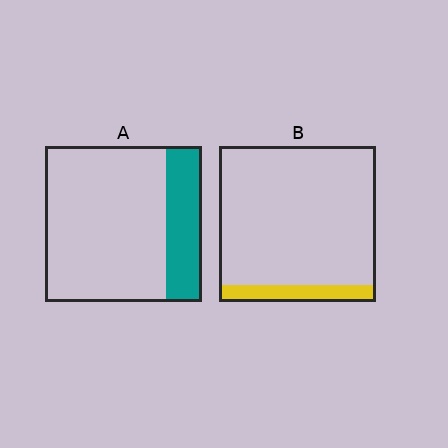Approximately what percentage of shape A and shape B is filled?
A is approximately 25% and B is approximately 10%.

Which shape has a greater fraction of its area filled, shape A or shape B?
Shape A.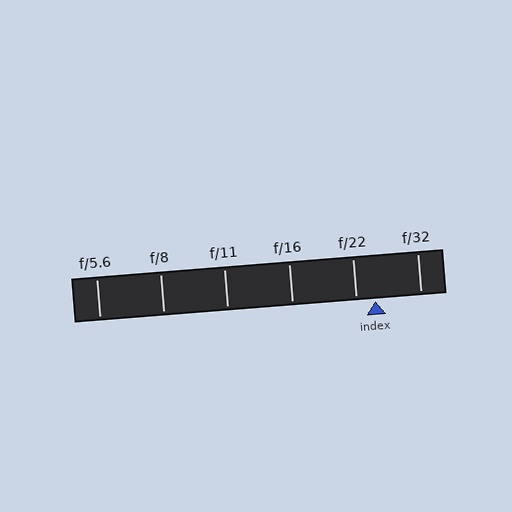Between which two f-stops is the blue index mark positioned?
The index mark is between f/22 and f/32.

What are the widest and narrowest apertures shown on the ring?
The widest aperture shown is f/5.6 and the narrowest is f/32.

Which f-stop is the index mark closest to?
The index mark is closest to f/22.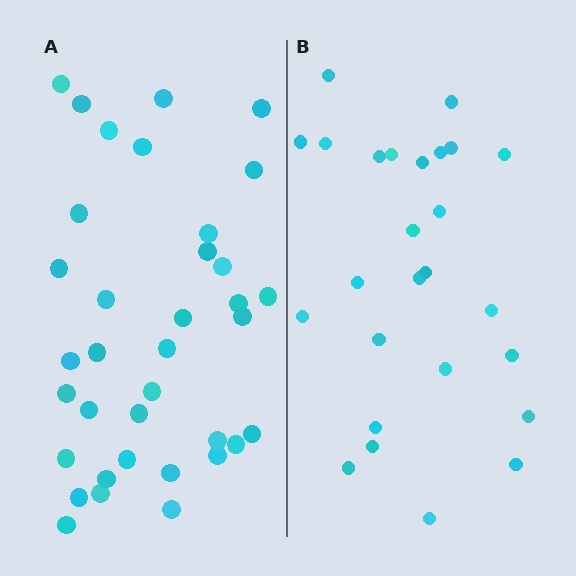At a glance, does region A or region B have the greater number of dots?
Region A (the left region) has more dots.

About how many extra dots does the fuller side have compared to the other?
Region A has roughly 10 or so more dots than region B.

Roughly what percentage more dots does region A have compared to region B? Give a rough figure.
About 40% more.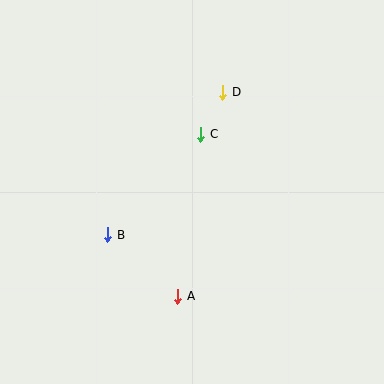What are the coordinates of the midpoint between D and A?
The midpoint between D and A is at (200, 194).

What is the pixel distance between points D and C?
The distance between D and C is 47 pixels.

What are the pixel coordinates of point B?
Point B is at (108, 235).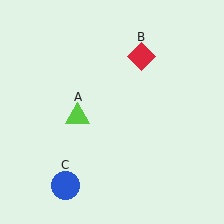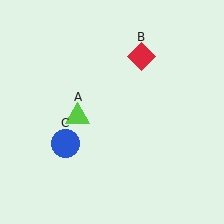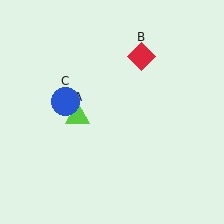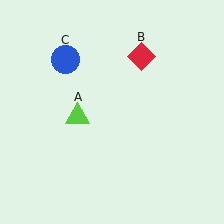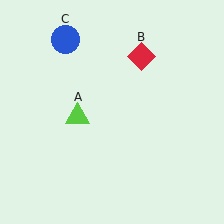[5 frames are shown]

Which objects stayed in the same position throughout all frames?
Lime triangle (object A) and red diamond (object B) remained stationary.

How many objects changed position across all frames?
1 object changed position: blue circle (object C).